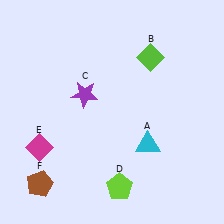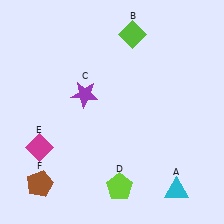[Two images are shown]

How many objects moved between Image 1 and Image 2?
2 objects moved between the two images.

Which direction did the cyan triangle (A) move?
The cyan triangle (A) moved down.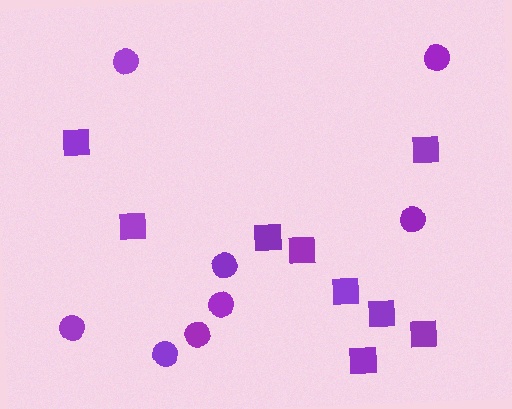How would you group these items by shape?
There are 2 groups: one group of circles (8) and one group of squares (9).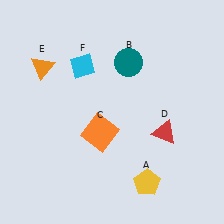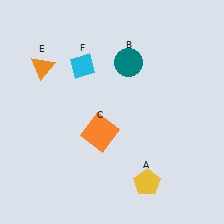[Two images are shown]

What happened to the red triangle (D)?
The red triangle (D) was removed in Image 2. It was in the bottom-right area of Image 1.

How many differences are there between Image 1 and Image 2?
There is 1 difference between the two images.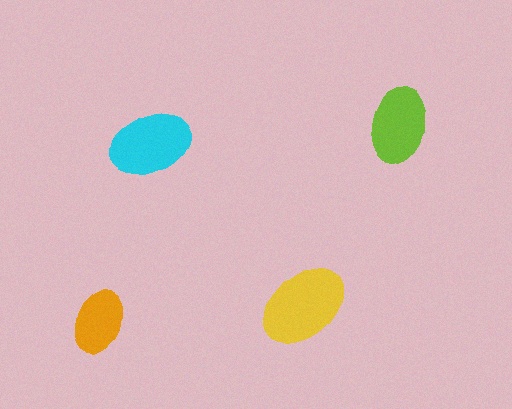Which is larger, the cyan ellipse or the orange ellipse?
The cyan one.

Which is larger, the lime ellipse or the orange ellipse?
The lime one.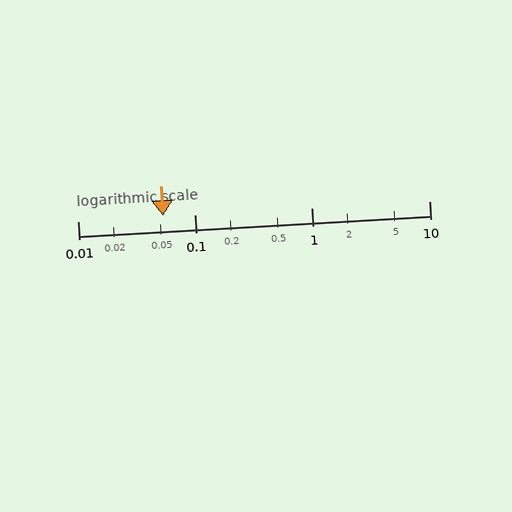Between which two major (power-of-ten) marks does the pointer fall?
The pointer is between 0.01 and 0.1.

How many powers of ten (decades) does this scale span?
The scale spans 3 decades, from 0.01 to 10.